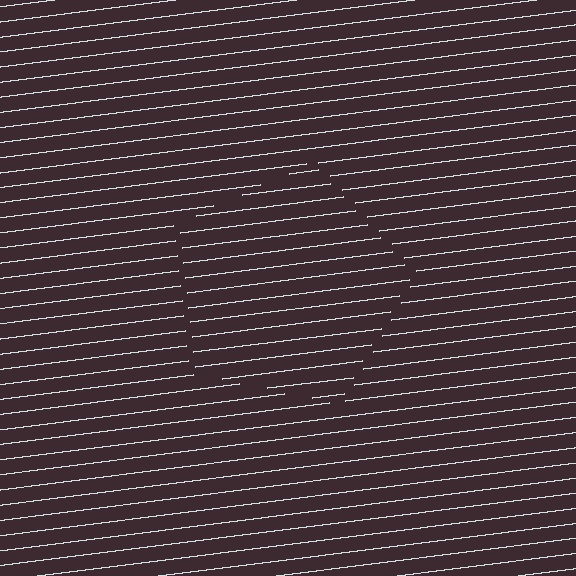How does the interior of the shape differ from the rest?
The interior of the shape contains the same grating, shifted by half a period — the contour is defined by the phase discontinuity where line-ends from the inner and outer gratings abut.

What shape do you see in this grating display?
An illusory pentagon. The interior of the shape contains the same grating, shifted by half a period — the contour is defined by the phase discontinuity where line-ends from the inner and outer gratings abut.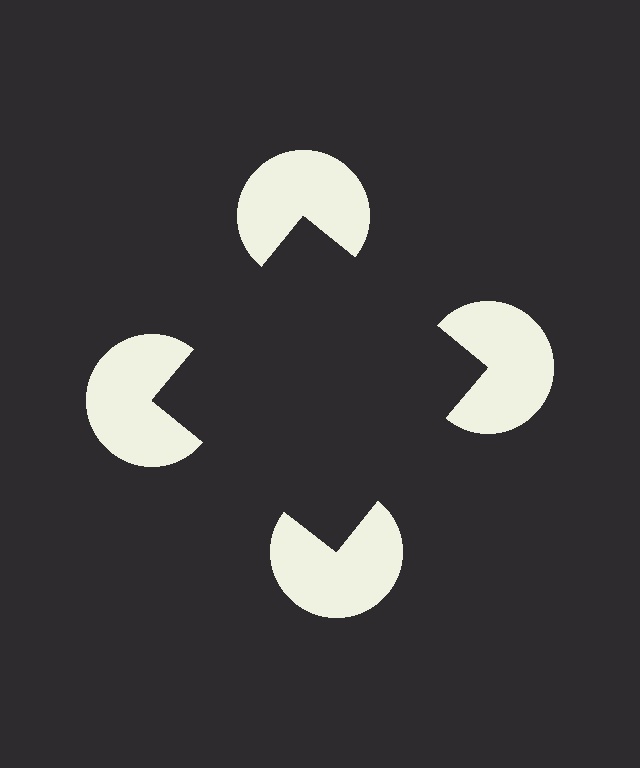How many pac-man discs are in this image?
There are 4 — one at each vertex of the illusory square.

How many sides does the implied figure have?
4 sides.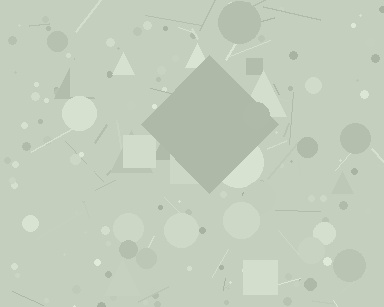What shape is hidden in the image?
A diamond is hidden in the image.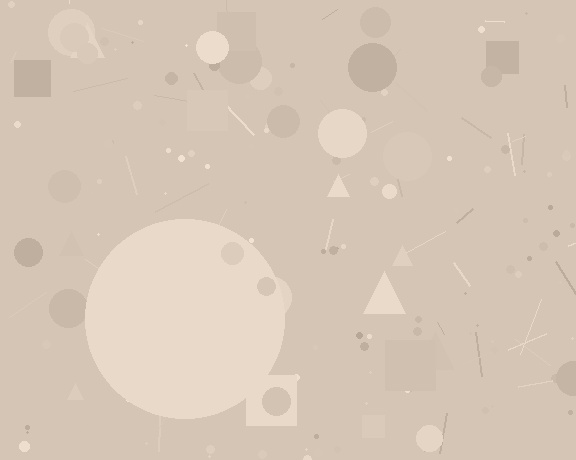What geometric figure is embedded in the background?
A circle is embedded in the background.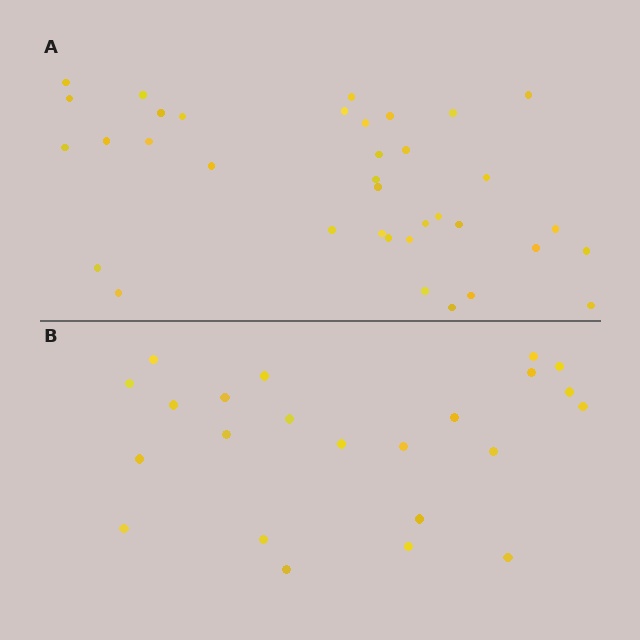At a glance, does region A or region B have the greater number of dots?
Region A (the top region) has more dots.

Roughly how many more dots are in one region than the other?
Region A has approximately 15 more dots than region B.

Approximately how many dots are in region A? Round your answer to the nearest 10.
About 40 dots. (The exact count is 36, which rounds to 40.)